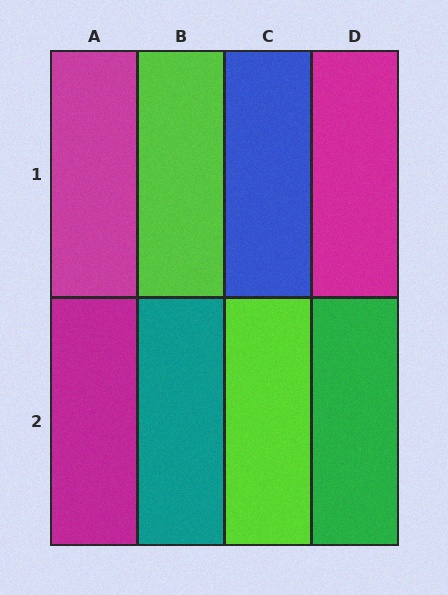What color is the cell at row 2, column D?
Green.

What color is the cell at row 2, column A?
Magenta.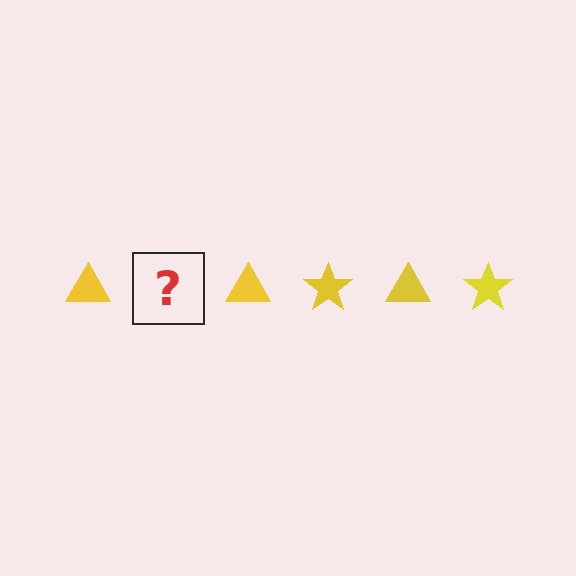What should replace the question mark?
The question mark should be replaced with a yellow star.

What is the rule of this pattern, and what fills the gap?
The rule is that the pattern cycles through triangle, star shapes in yellow. The gap should be filled with a yellow star.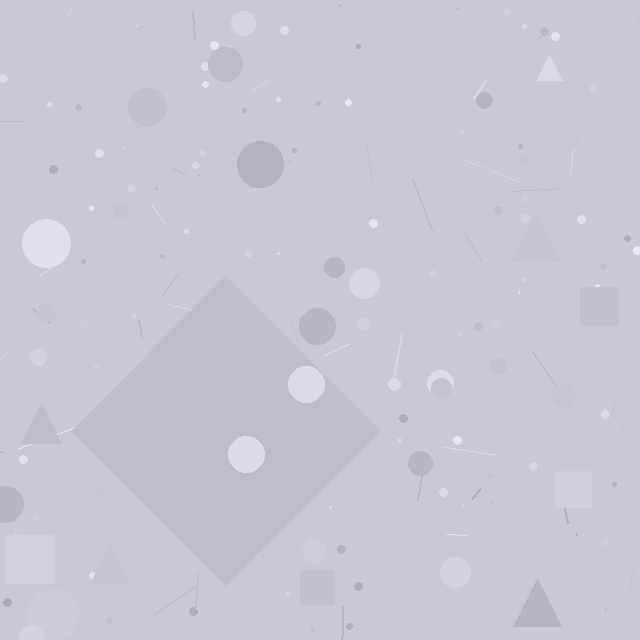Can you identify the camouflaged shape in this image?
The camouflaged shape is a diamond.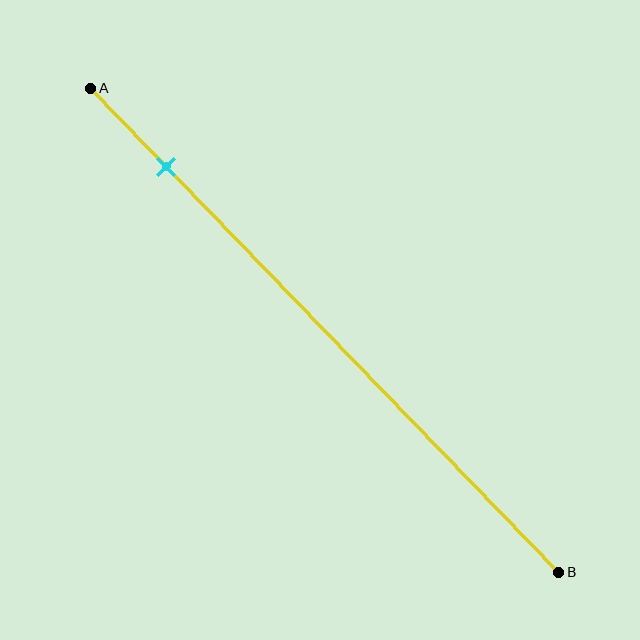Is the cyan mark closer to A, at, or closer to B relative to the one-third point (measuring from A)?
The cyan mark is closer to point A than the one-third point of segment AB.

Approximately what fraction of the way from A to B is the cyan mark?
The cyan mark is approximately 15% of the way from A to B.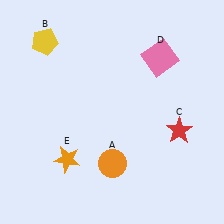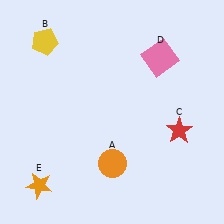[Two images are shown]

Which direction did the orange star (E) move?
The orange star (E) moved left.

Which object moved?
The orange star (E) moved left.